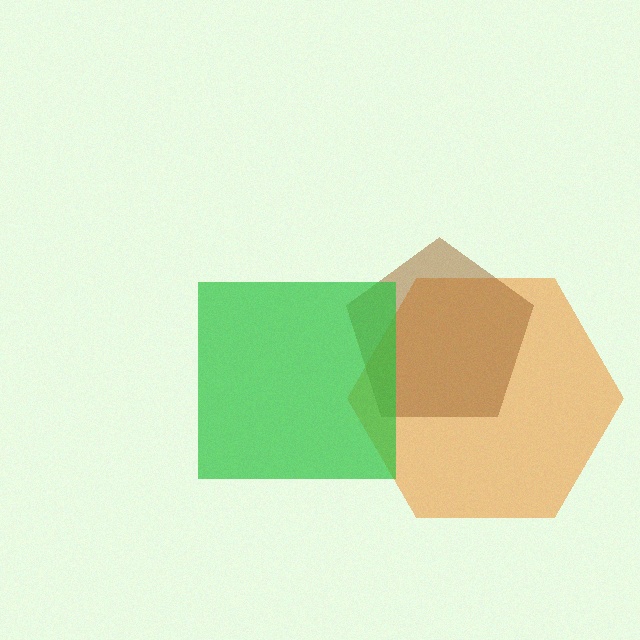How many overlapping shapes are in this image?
There are 3 overlapping shapes in the image.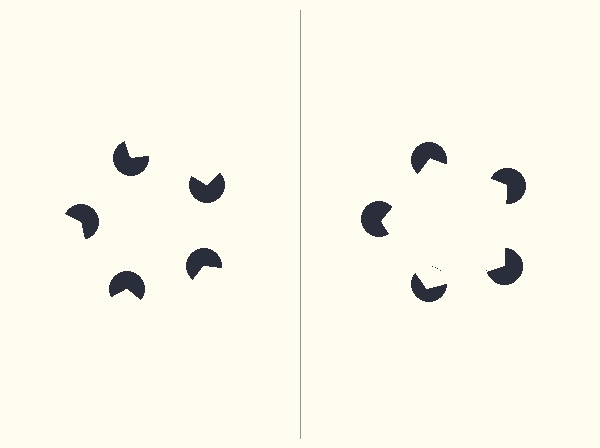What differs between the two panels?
The pac-man discs are positioned identically on both sides; only the wedge orientations differ. On the right they align to a pentagon; on the left they are misaligned.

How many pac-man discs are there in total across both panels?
10 — 5 on each side.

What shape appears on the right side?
An illusory pentagon.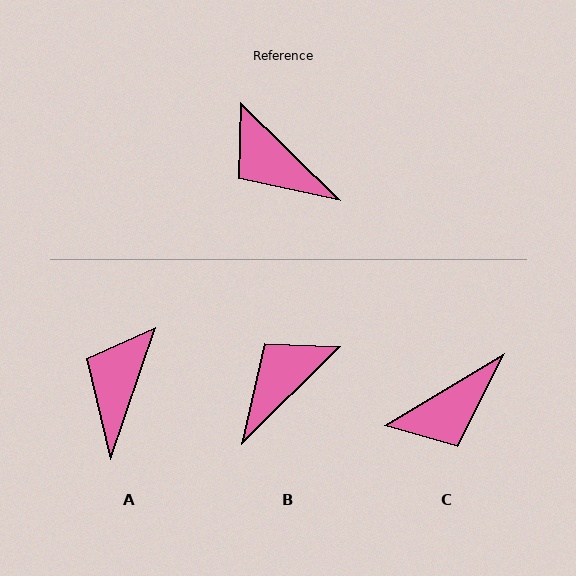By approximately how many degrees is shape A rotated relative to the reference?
Approximately 65 degrees clockwise.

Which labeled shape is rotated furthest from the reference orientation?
B, about 91 degrees away.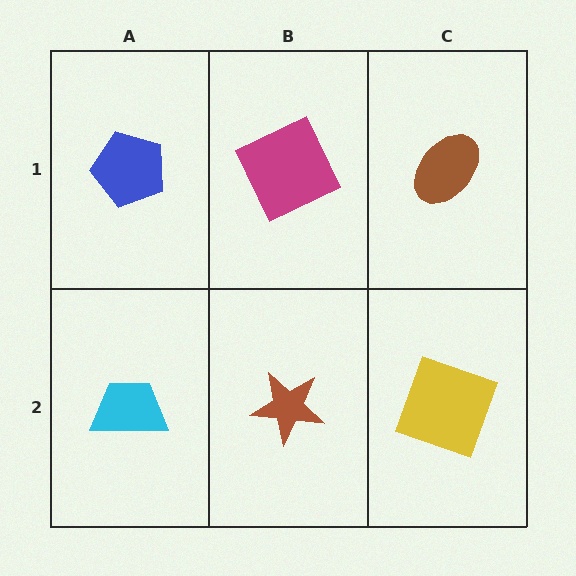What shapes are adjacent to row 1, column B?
A brown star (row 2, column B), a blue pentagon (row 1, column A), a brown ellipse (row 1, column C).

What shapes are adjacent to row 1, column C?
A yellow square (row 2, column C), a magenta square (row 1, column B).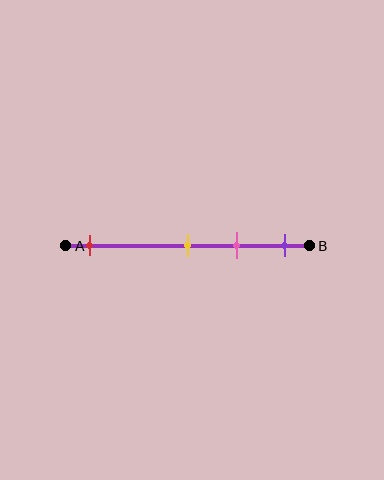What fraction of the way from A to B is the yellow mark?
The yellow mark is approximately 50% (0.5) of the way from A to B.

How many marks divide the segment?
There are 4 marks dividing the segment.